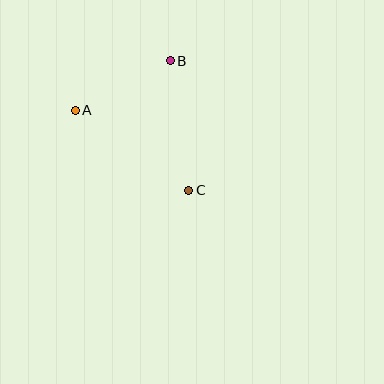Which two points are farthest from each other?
Points A and C are farthest from each other.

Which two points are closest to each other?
Points A and B are closest to each other.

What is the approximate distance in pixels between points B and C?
The distance between B and C is approximately 131 pixels.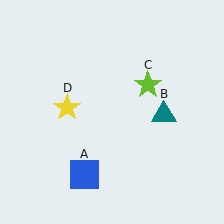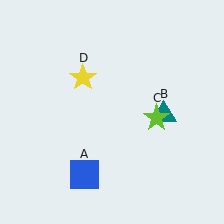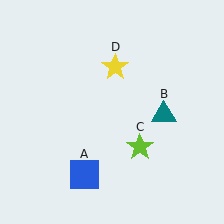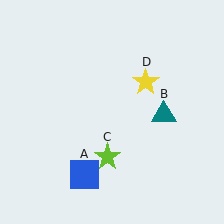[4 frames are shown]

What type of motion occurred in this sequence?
The lime star (object C), yellow star (object D) rotated clockwise around the center of the scene.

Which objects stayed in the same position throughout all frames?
Blue square (object A) and teal triangle (object B) remained stationary.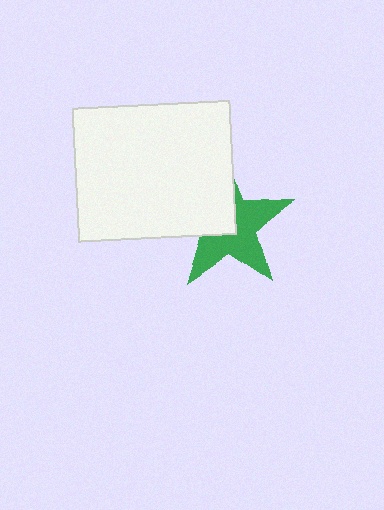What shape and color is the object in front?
The object in front is a white rectangle.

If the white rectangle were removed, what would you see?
You would see the complete green star.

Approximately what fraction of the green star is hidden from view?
Roughly 43% of the green star is hidden behind the white rectangle.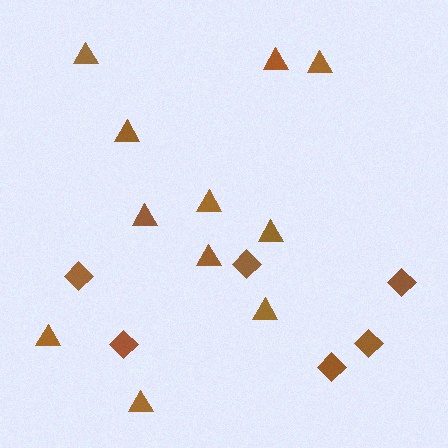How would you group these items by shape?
There are 2 groups: one group of diamonds (6) and one group of triangles (11).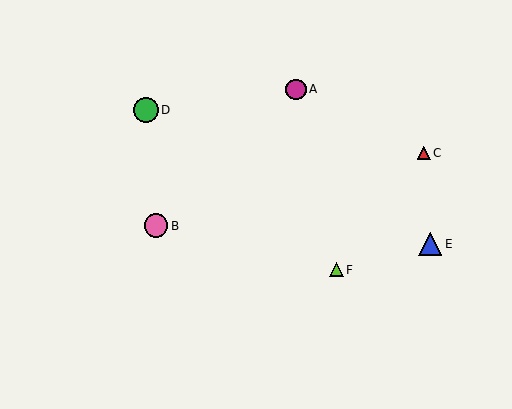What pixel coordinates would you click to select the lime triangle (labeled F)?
Click at (336, 270) to select the lime triangle F.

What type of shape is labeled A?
Shape A is a magenta circle.